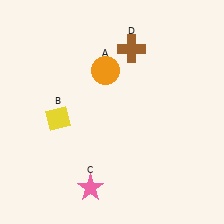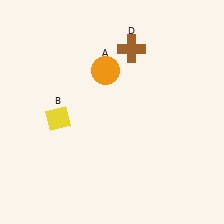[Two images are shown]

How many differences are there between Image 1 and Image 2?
There is 1 difference between the two images.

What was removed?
The pink star (C) was removed in Image 2.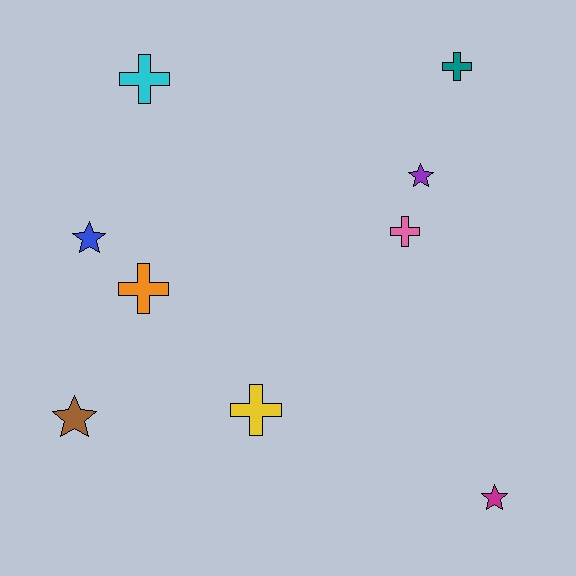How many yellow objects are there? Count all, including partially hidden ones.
There is 1 yellow object.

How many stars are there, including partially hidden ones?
There are 4 stars.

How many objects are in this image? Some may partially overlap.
There are 9 objects.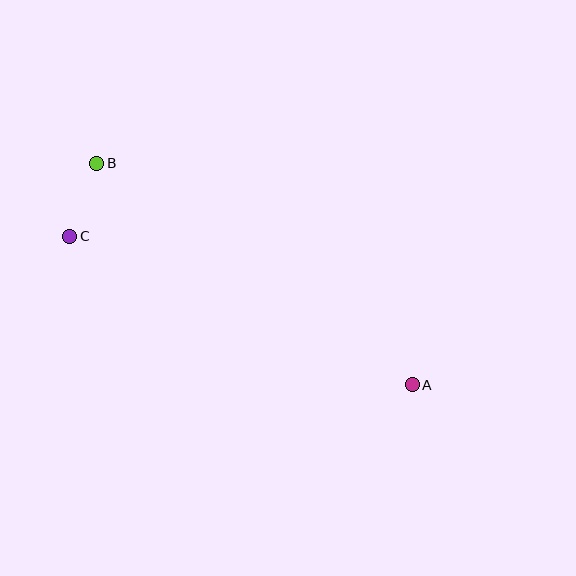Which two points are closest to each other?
Points B and C are closest to each other.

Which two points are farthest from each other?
Points A and B are farthest from each other.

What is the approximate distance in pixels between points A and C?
The distance between A and C is approximately 373 pixels.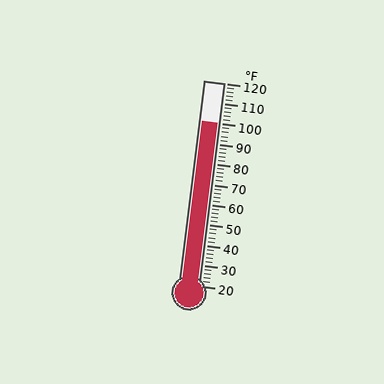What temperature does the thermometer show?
The thermometer shows approximately 100°F.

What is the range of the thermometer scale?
The thermometer scale ranges from 20°F to 120°F.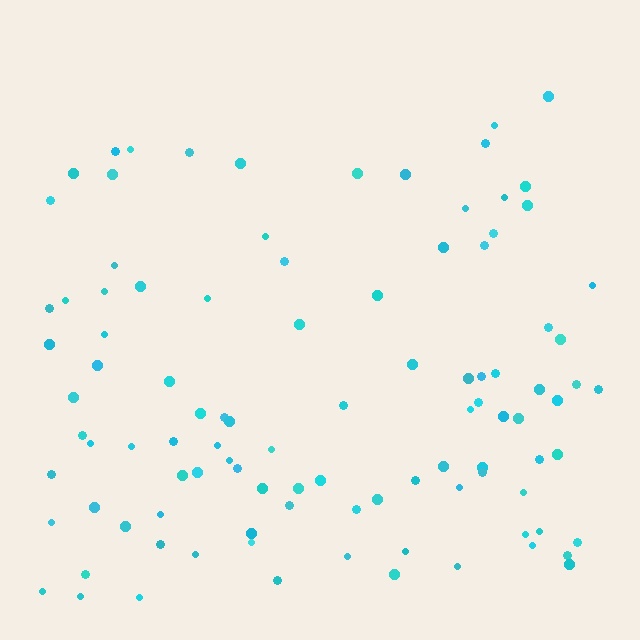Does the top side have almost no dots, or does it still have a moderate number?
Still a moderate number, just noticeably fewer than the bottom.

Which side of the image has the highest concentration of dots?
The bottom.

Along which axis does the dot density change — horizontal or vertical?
Vertical.